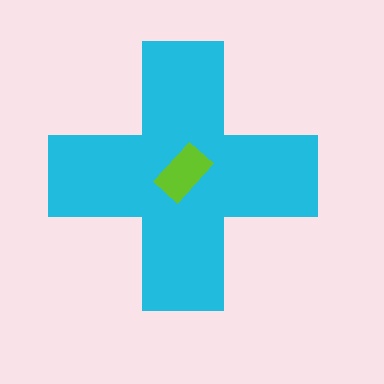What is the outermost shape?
The cyan cross.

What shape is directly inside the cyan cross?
The lime rectangle.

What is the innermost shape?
The lime rectangle.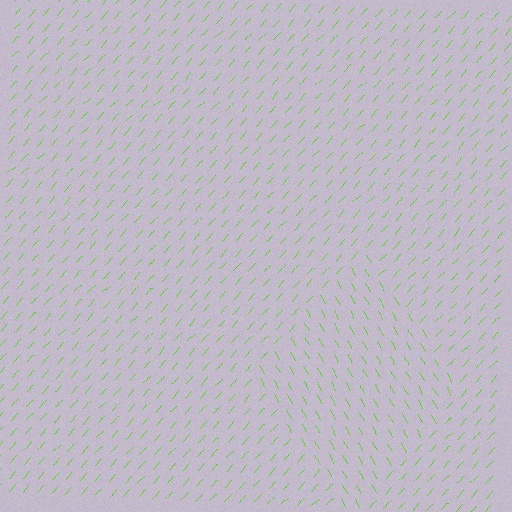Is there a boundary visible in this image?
Yes, there is a texture boundary formed by a change in line orientation.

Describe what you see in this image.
The image is filled with small lime line segments. A diamond region in the image has lines oriented differently from the surrounding lines, creating a visible texture boundary.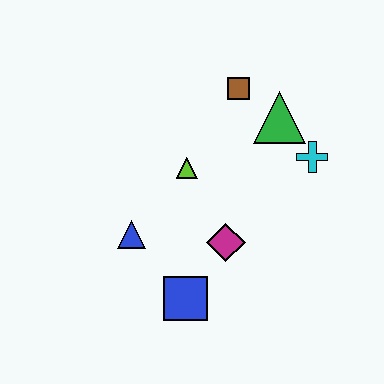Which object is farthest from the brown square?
The blue square is farthest from the brown square.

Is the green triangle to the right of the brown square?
Yes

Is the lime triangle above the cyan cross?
No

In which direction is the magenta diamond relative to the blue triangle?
The magenta diamond is to the right of the blue triangle.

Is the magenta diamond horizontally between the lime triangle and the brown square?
Yes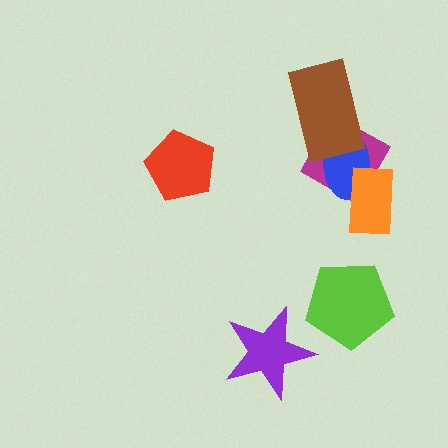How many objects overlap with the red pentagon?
0 objects overlap with the red pentagon.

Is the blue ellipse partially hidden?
Yes, it is partially covered by another shape.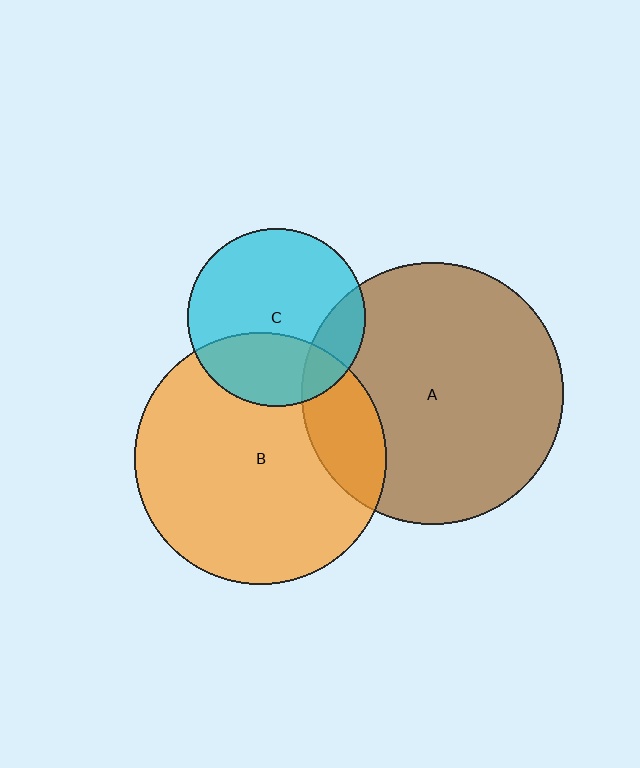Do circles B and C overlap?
Yes.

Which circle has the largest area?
Circle A (brown).